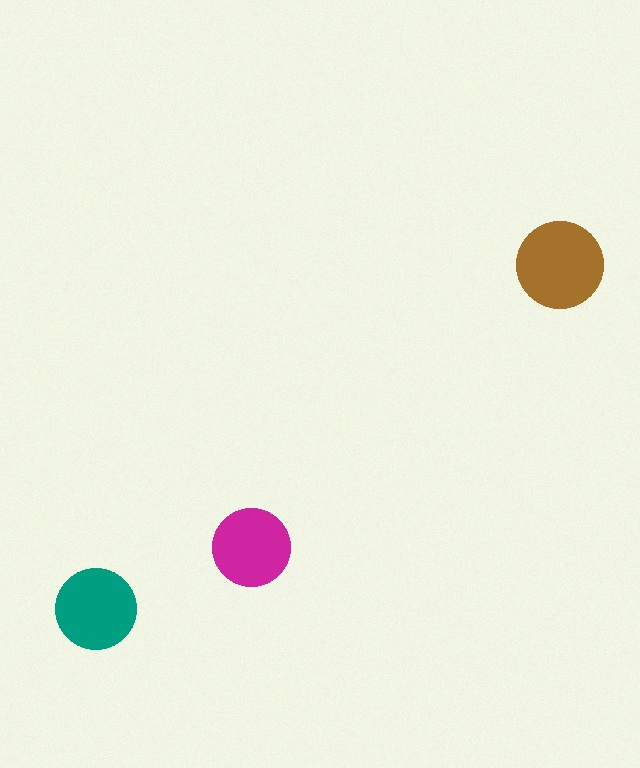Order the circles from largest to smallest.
the brown one, the teal one, the magenta one.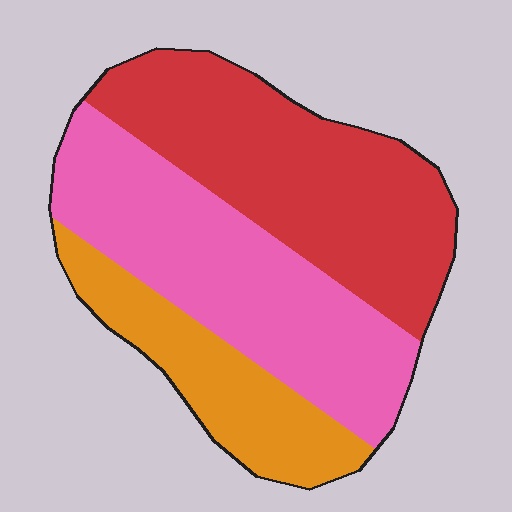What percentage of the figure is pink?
Pink covers around 40% of the figure.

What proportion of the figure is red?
Red takes up about two fifths (2/5) of the figure.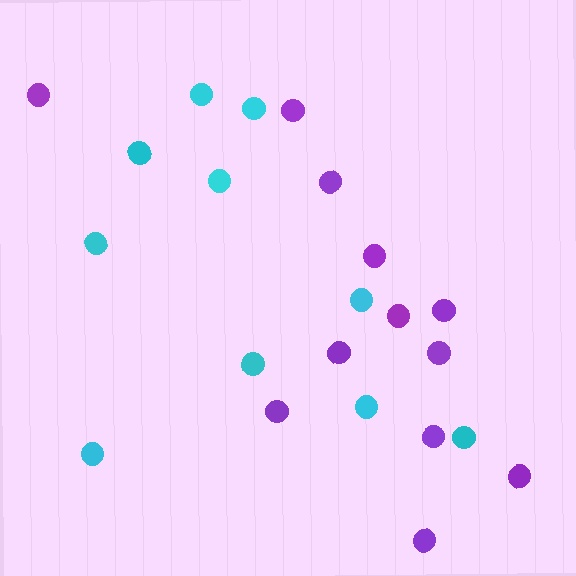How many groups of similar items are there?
There are 2 groups: one group of cyan circles (10) and one group of purple circles (12).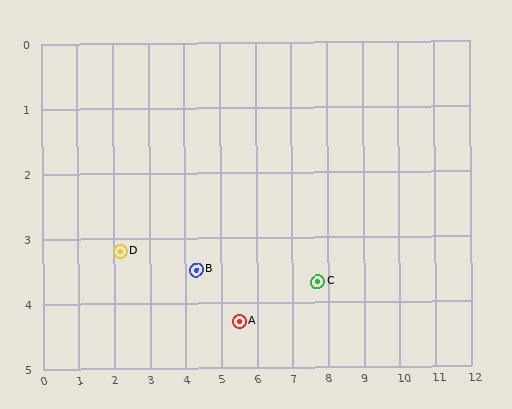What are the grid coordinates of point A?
Point A is at approximately (5.5, 4.3).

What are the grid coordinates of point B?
Point B is at approximately (4.3, 3.5).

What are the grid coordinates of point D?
Point D is at approximately (2.2, 3.2).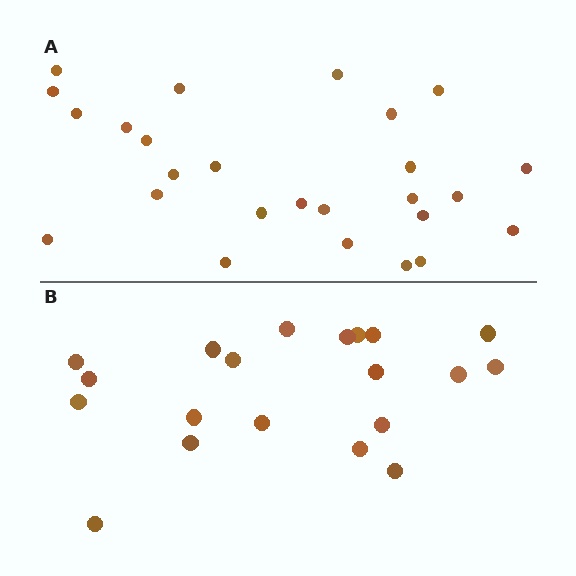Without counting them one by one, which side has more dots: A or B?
Region A (the top region) has more dots.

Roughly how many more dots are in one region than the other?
Region A has about 6 more dots than region B.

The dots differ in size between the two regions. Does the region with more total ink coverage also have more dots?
No. Region B has more total ink coverage because its dots are larger, but region A actually contains more individual dots. Total area can be misleading — the number of items is what matters here.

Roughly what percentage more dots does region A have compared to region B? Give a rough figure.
About 30% more.